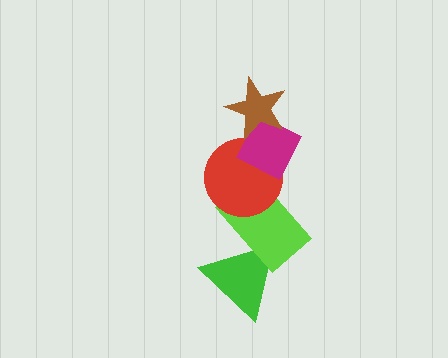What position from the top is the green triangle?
The green triangle is 5th from the top.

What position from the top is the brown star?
The brown star is 1st from the top.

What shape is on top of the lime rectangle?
The red circle is on top of the lime rectangle.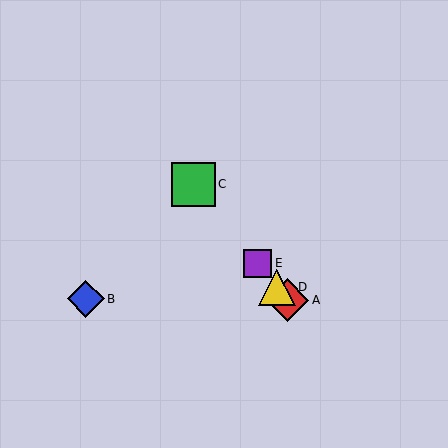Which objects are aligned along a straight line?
Objects A, C, D, E are aligned along a straight line.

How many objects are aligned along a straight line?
4 objects (A, C, D, E) are aligned along a straight line.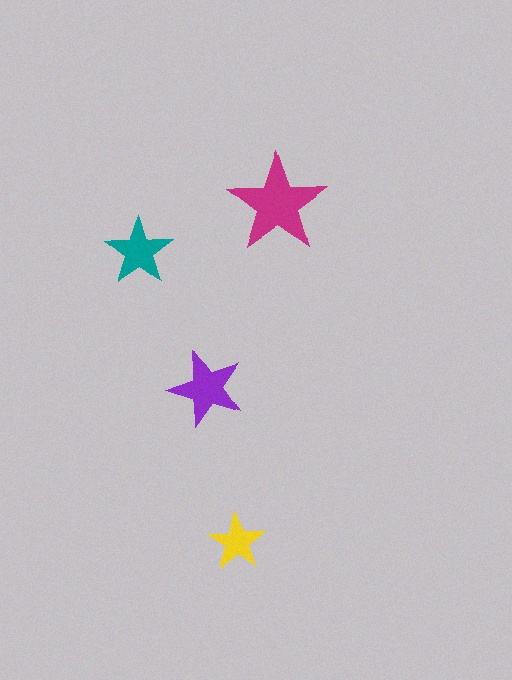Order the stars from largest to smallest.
the magenta one, the purple one, the teal one, the yellow one.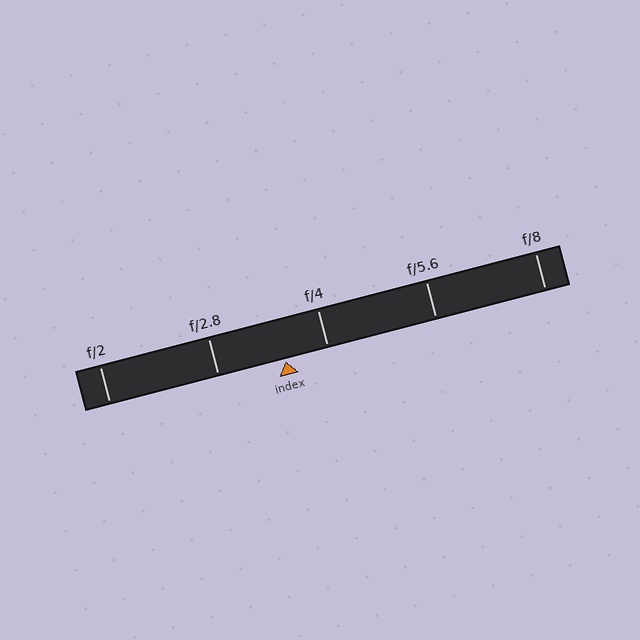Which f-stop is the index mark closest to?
The index mark is closest to f/4.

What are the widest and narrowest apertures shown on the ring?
The widest aperture shown is f/2 and the narrowest is f/8.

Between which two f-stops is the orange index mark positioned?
The index mark is between f/2.8 and f/4.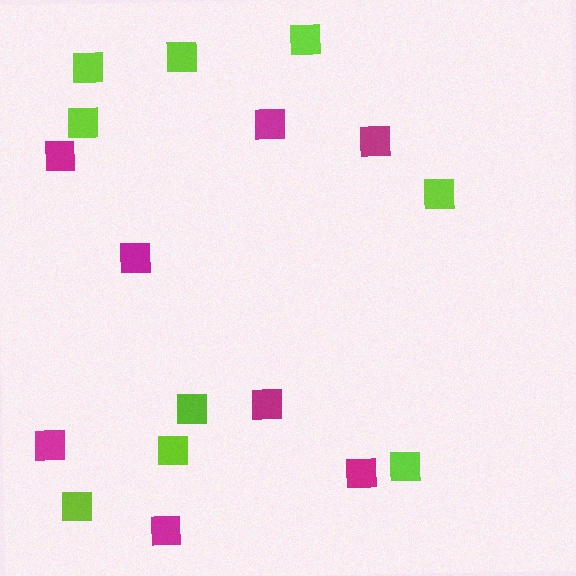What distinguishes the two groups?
There are 2 groups: one group of magenta squares (8) and one group of lime squares (9).